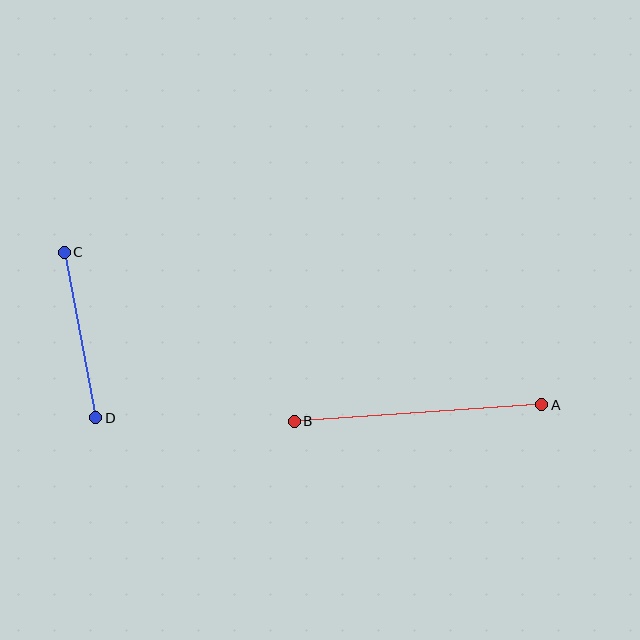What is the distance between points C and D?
The distance is approximately 169 pixels.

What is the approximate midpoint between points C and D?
The midpoint is at approximately (80, 335) pixels.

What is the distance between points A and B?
The distance is approximately 248 pixels.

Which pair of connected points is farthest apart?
Points A and B are farthest apart.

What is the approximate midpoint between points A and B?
The midpoint is at approximately (418, 413) pixels.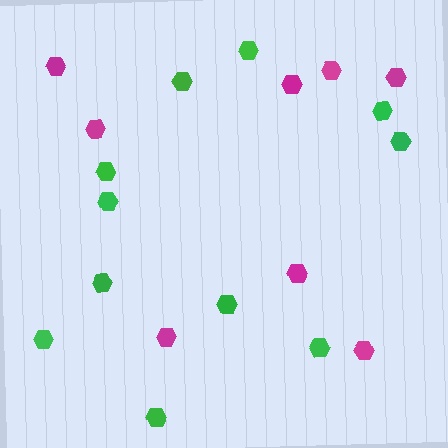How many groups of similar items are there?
There are 2 groups: one group of magenta hexagons (8) and one group of green hexagons (11).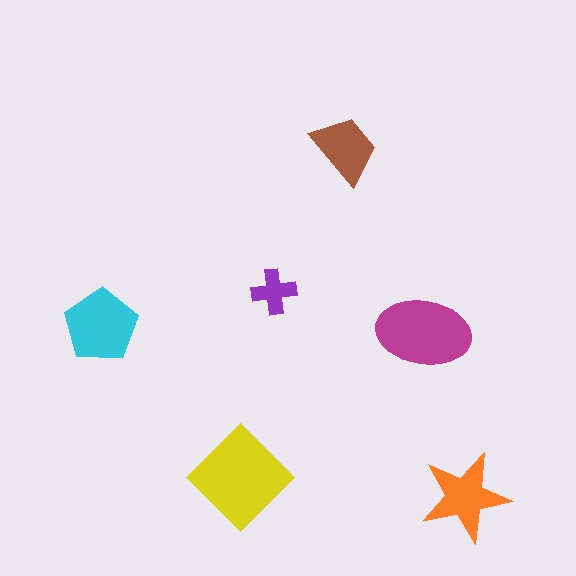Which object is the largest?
The yellow diamond.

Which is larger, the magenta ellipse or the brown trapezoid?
The magenta ellipse.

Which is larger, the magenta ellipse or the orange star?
The magenta ellipse.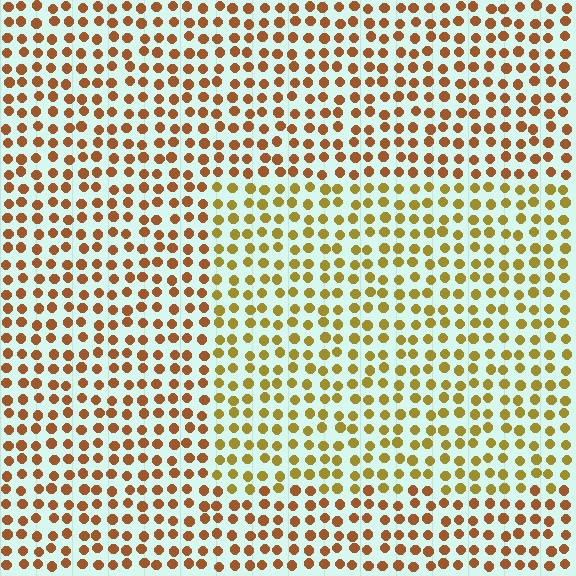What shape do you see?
I see a rectangle.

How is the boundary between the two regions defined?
The boundary is defined purely by a slight shift in hue (about 29 degrees). Spacing, size, and orientation are identical on both sides.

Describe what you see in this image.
The image is filled with small brown elements in a uniform arrangement. A rectangle-shaped region is visible where the elements are tinted to a slightly different hue, forming a subtle color boundary.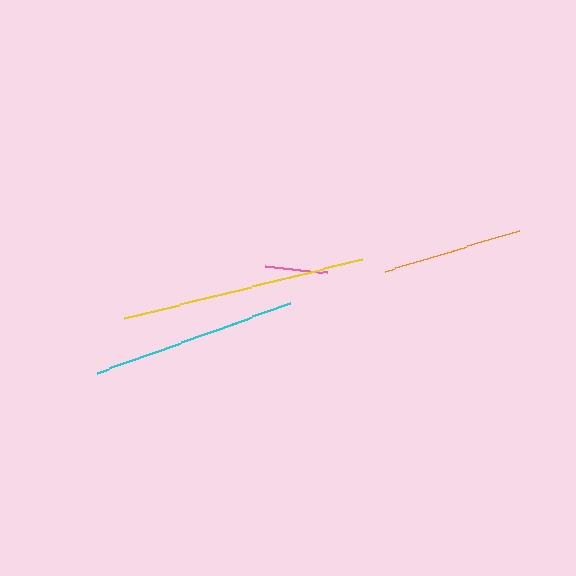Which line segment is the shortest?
The pink line is the shortest at approximately 63 pixels.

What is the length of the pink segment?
The pink segment is approximately 63 pixels long.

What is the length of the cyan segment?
The cyan segment is approximately 205 pixels long.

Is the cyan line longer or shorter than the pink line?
The cyan line is longer than the pink line.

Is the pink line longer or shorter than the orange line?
The orange line is longer than the pink line.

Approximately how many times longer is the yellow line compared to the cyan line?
The yellow line is approximately 1.2 times the length of the cyan line.